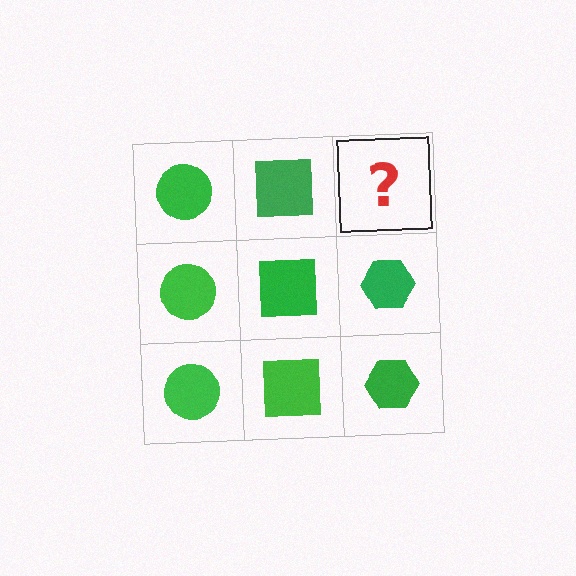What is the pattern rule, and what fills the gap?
The rule is that each column has a consistent shape. The gap should be filled with a green hexagon.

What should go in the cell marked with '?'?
The missing cell should contain a green hexagon.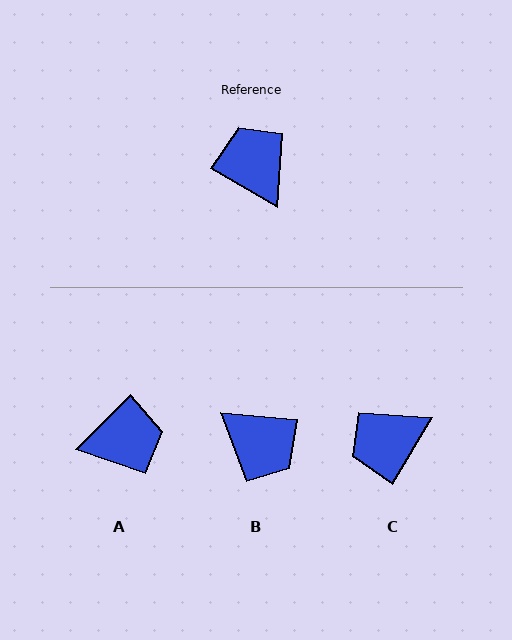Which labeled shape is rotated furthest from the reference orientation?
B, about 155 degrees away.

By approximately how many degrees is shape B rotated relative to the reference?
Approximately 155 degrees clockwise.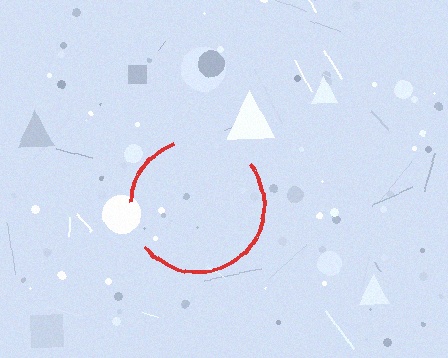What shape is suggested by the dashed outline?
The dashed outline suggests a circle.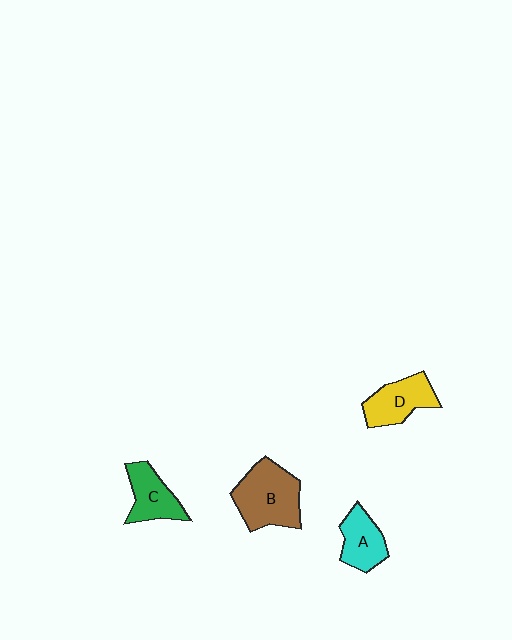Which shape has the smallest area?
Shape A (cyan).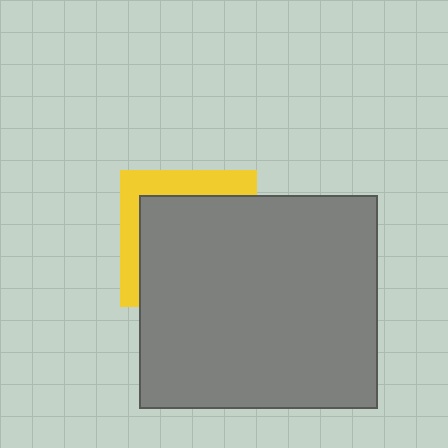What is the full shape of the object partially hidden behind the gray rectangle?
The partially hidden object is a yellow square.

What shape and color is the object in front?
The object in front is a gray rectangle.